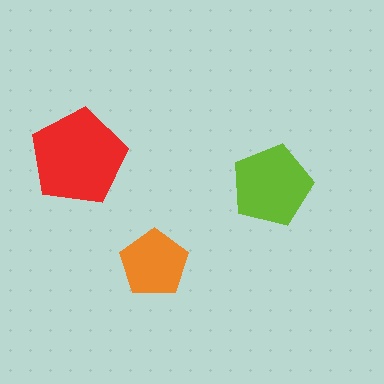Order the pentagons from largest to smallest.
the red one, the lime one, the orange one.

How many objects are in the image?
There are 3 objects in the image.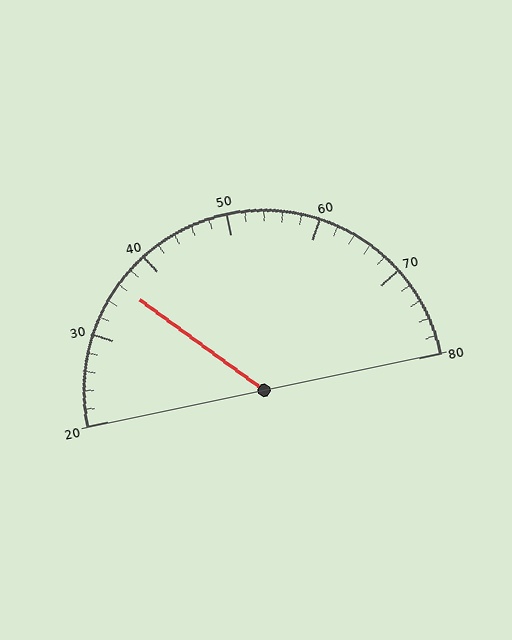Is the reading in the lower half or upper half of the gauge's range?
The reading is in the lower half of the range (20 to 80).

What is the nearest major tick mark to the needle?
The nearest major tick mark is 40.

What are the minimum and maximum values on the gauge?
The gauge ranges from 20 to 80.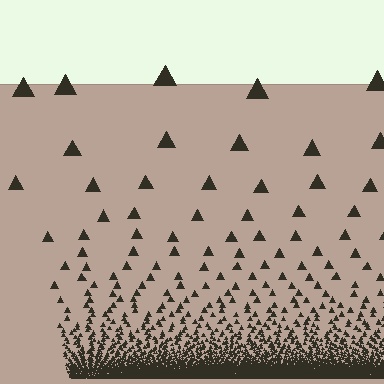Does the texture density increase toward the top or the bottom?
Density increases toward the bottom.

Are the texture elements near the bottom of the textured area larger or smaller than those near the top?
Smaller. The gradient is inverted — elements near the bottom are smaller and denser.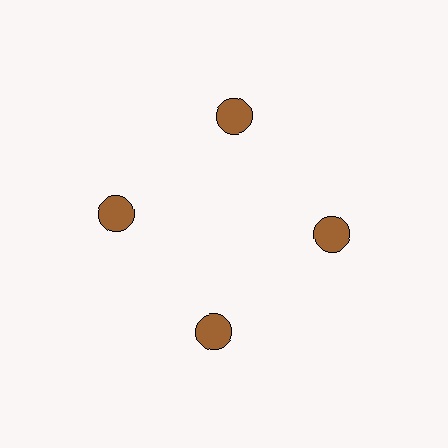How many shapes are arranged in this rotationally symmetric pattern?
There are 4 shapes, arranged in 4 groups of 1.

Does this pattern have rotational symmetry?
Yes, this pattern has 4-fold rotational symmetry. It looks the same after rotating 90 degrees around the center.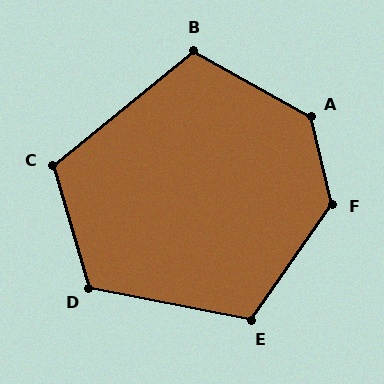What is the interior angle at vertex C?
Approximately 113 degrees (obtuse).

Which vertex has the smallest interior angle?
B, at approximately 112 degrees.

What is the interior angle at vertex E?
Approximately 114 degrees (obtuse).